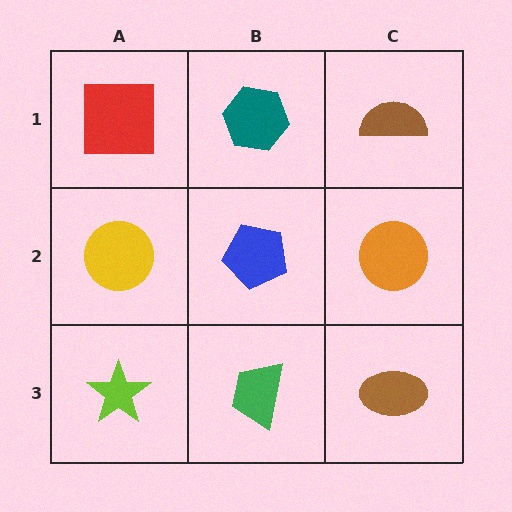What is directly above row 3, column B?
A blue pentagon.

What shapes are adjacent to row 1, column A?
A yellow circle (row 2, column A), a teal hexagon (row 1, column B).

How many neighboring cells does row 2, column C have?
3.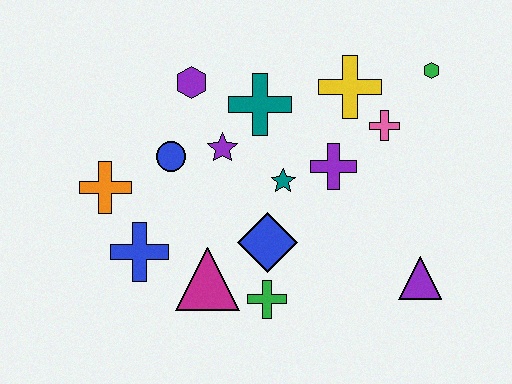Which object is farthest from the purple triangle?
The orange cross is farthest from the purple triangle.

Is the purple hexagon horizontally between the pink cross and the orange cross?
Yes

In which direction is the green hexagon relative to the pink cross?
The green hexagon is above the pink cross.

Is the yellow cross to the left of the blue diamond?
No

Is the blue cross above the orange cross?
No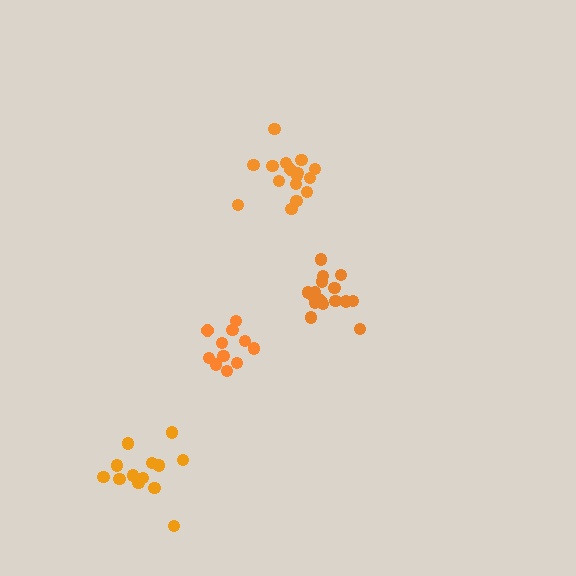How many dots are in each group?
Group 1: 16 dots, Group 2: 16 dots, Group 3: 11 dots, Group 4: 13 dots (56 total).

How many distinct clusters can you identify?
There are 4 distinct clusters.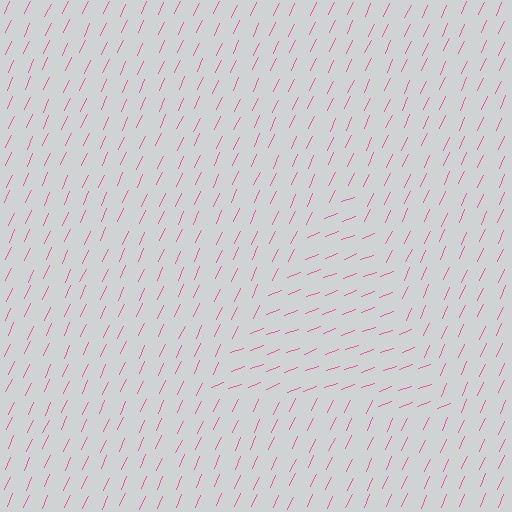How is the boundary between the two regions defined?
The boundary is defined purely by a change in line orientation (approximately 45 degrees difference). All lines are the same color and thickness.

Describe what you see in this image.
The image is filled with small pink line segments. A triangle region in the image has lines oriented differently from the surrounding lines, creating a visible texture boundary.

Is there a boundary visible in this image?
Yes, there is a texture boundary formed by a change in line orientation.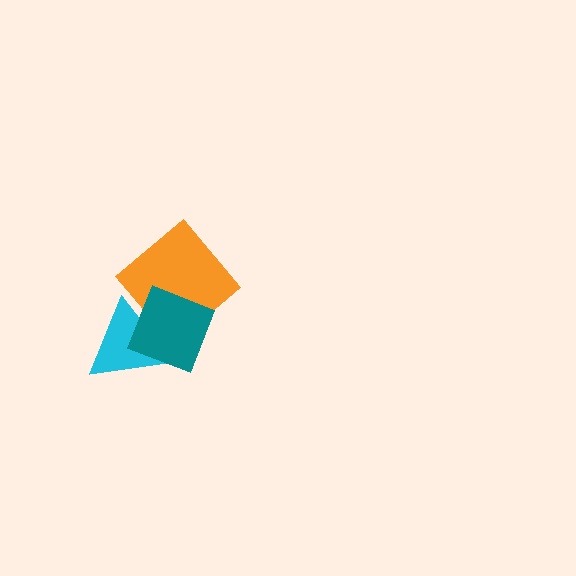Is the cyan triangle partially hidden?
Yes, it is partially covered by another shape.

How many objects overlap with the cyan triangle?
2 objects overlap with the cyan triangle.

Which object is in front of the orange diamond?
The teal diamond is in front of the orange diamond.